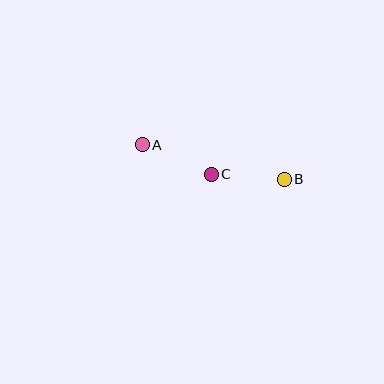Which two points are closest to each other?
Points B and C are closest to each other.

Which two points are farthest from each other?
Points A and B are farthest from each other.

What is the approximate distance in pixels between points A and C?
The distance between A and C is approximately 75 pixels.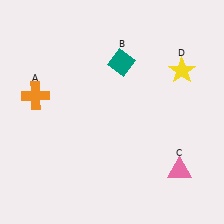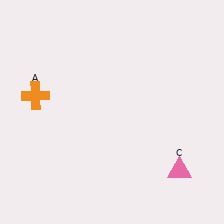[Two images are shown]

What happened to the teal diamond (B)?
The teal diamond (B) was removed in Image 2. It was in the top-right area of Image 1.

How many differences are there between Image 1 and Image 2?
There are 2 differences between the two images.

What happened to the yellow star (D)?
The yellow star (D) was removed in Image 2. It was in the top-right area of Image 1.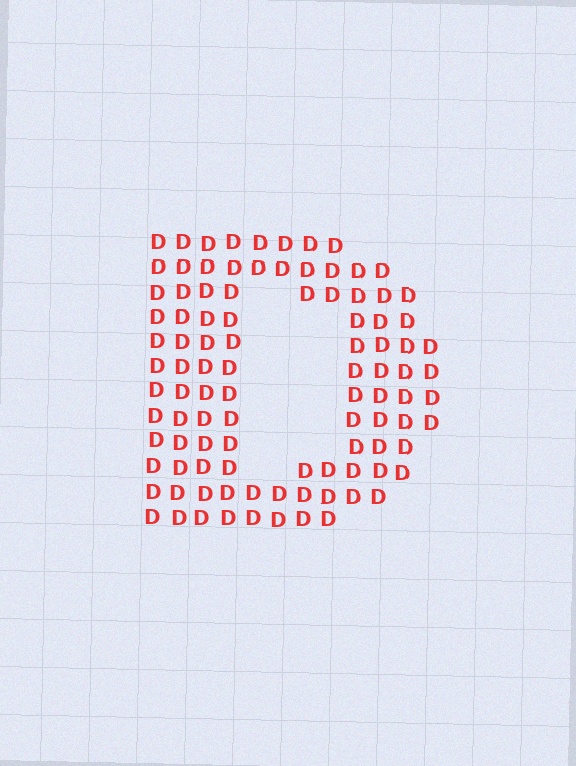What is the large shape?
The large shape is the letter D.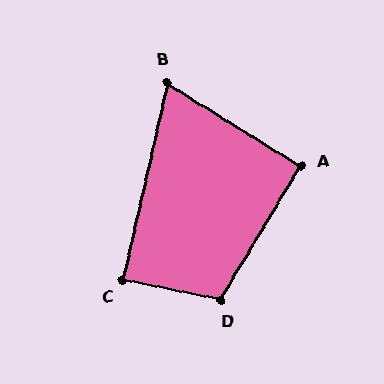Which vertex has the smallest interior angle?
B, at approximately 71 degrees.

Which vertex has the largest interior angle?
D, at approximately 109 degrees.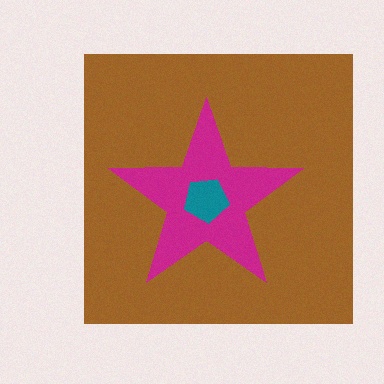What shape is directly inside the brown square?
The magenta star.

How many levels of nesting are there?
3.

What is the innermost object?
The teal pentagon.